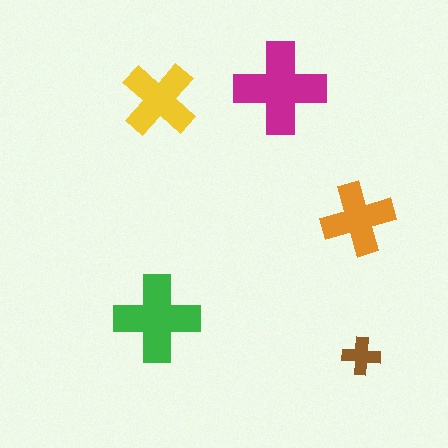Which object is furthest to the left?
The green cross is leftmost.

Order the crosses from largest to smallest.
the magenta one, the green one, the yellow one, the orange one, the brown one.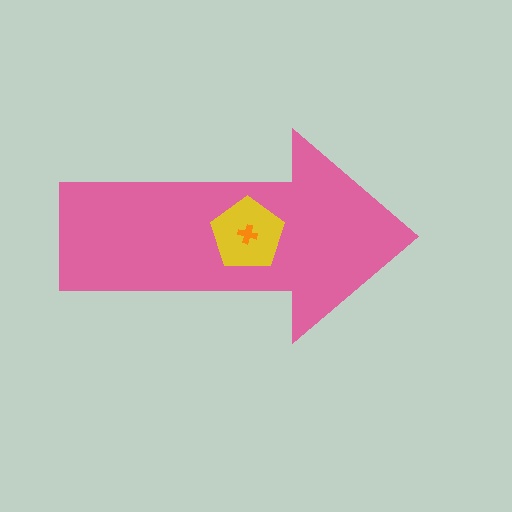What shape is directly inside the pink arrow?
The yellow pentagon.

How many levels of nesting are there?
3.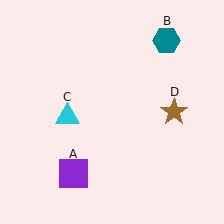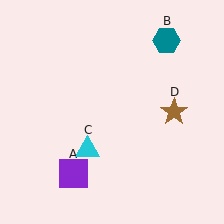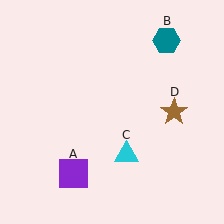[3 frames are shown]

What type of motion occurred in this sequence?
The cyan triangle (object C) rotated counterclockwise around the center of the scene.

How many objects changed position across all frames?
1 object changed position: cyan triangle (object C).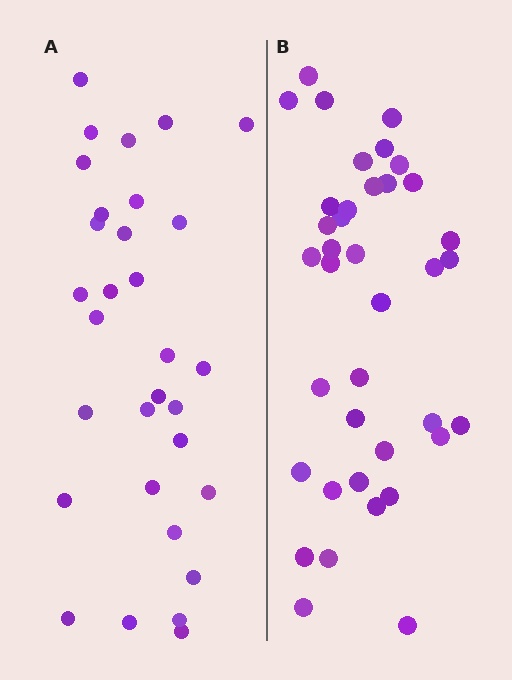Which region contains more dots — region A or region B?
Region B (the right region) has more dots.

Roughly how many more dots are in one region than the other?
Region B has roughly 8 or so more dots than region A.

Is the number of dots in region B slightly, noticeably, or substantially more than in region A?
Region B has only slightly more — the two regions are fairly close. The ratio is roughly 1.2 to 1.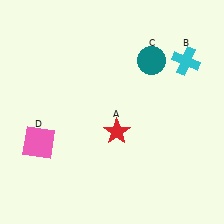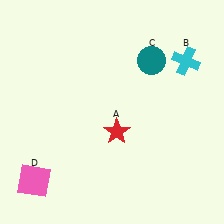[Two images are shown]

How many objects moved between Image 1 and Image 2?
1 object moved between the two images.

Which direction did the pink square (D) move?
The pink square (D) moved down.